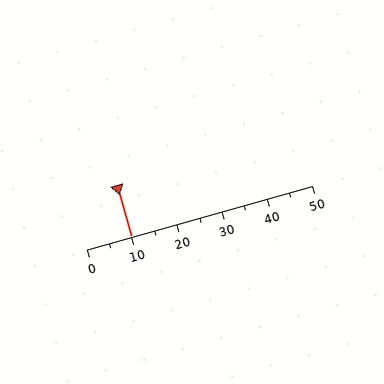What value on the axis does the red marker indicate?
The marker indicates approximately 10.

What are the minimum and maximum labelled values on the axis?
The axis runs from 0 to 50.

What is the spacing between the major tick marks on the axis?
The major ticks are spaced 10 apart.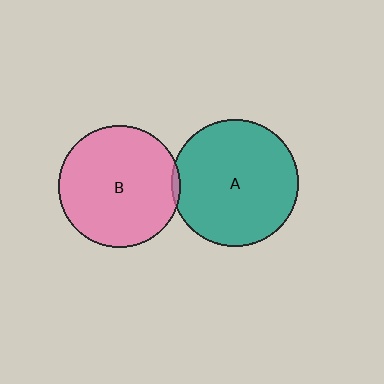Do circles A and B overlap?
Yes.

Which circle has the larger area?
Circle A (teal).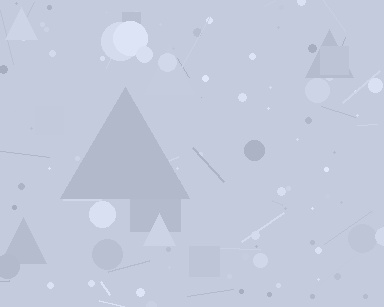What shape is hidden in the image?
A triangle is hidden in the image.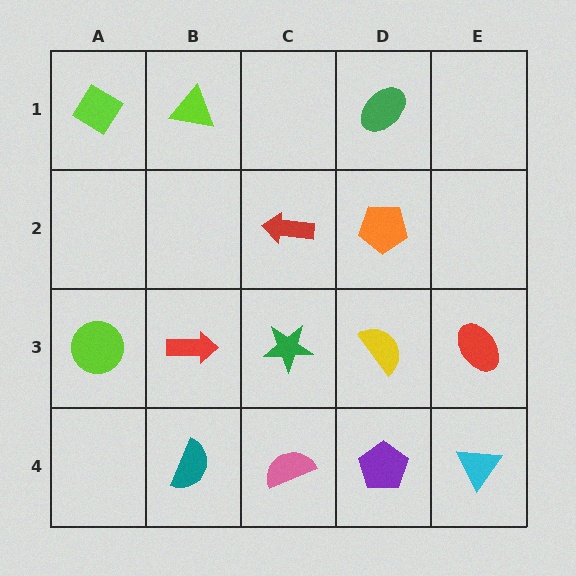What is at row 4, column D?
A purple pentagon.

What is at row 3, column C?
A green star.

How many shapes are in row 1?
3 shapes.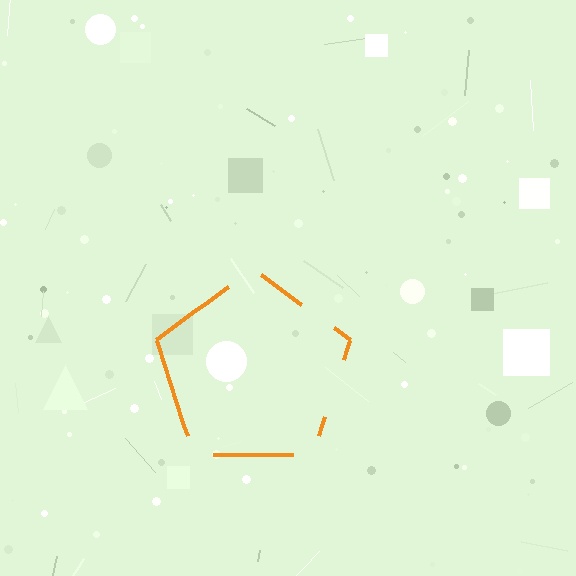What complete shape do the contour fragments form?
The contour fragments form a pentagon.